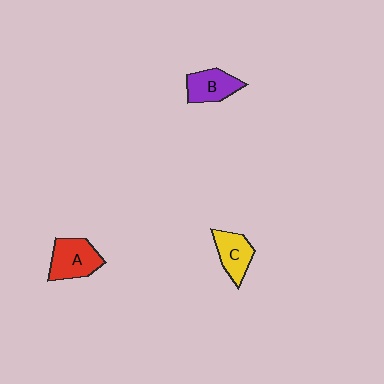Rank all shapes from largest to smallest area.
From largest to smallest: A (red), B (purple), C (yellow).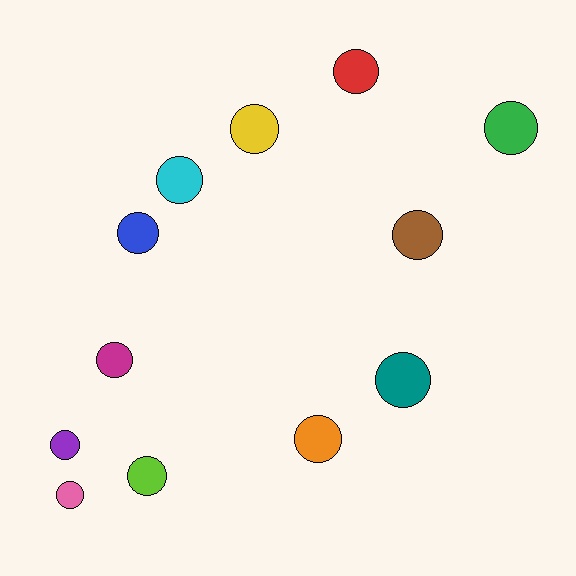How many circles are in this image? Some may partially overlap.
There are 12 circles.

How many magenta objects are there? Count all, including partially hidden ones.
There is 1 magenta object.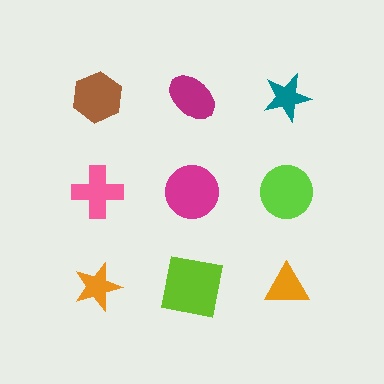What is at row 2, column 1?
A pink cross.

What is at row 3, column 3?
An orange triangle.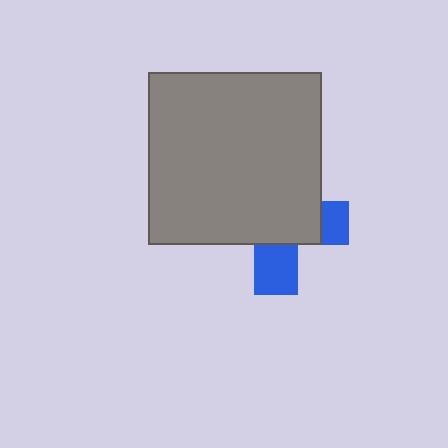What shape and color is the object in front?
The object in front is a gray square.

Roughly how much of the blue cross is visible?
A small part of it is visible (roughly 31%).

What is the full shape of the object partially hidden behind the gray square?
The partially hidden object is a blue cross.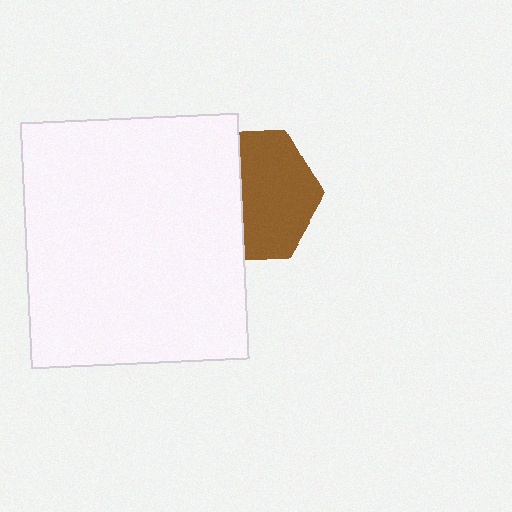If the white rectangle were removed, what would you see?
You would see the complete brown hexagon.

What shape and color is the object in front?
The object in front is a white rectangle.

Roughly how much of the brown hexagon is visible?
About half of it is visible (roughly 57%).